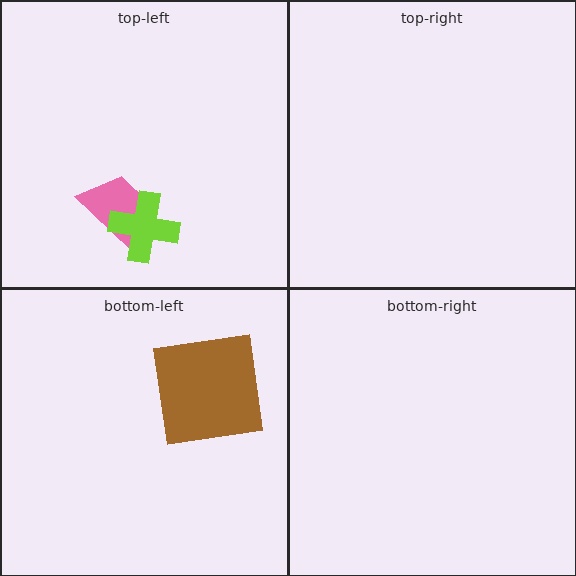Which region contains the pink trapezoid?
The top-left region.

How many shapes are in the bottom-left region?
1.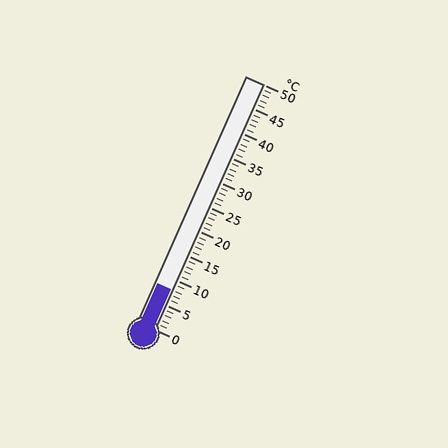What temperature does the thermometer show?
The thermometer shows approximately 8°C.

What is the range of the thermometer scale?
The thermometer scale ranges from 0°C to 50°C.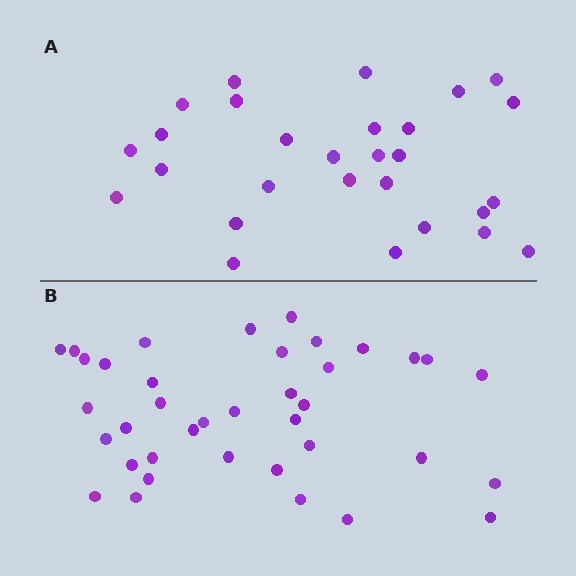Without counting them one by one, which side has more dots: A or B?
Region B (the bottom region) has more dots.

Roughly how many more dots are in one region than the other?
Region B has roughly 10 or so more dots than region A.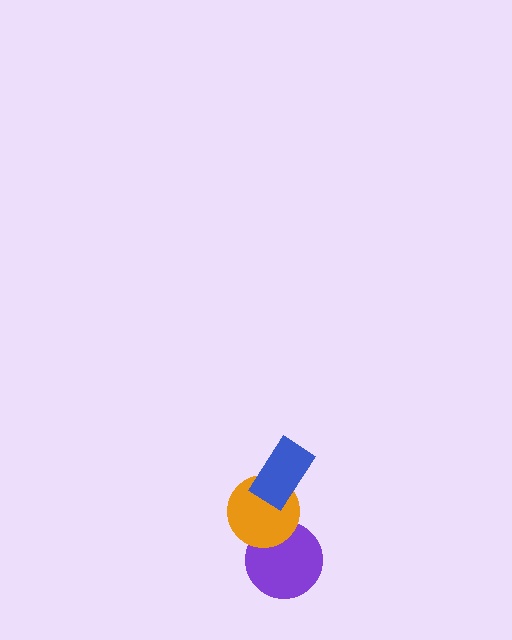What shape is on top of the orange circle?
The blue rectangle is on top of the orange circle.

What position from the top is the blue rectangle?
The blue rectangle is 1st from the top.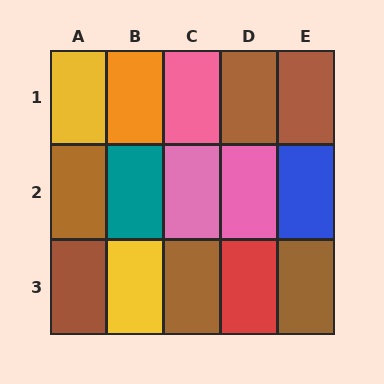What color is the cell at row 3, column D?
Red.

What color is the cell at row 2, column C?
Pink.